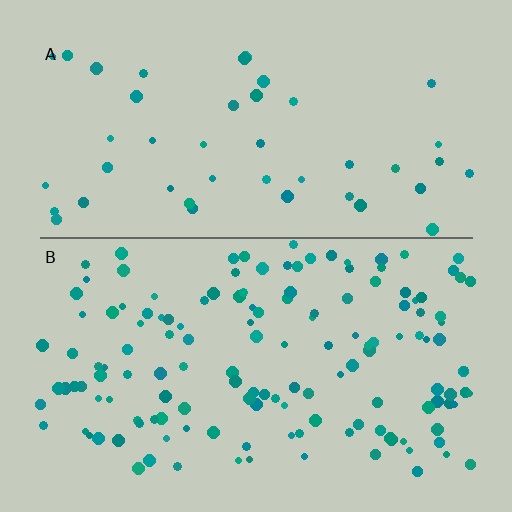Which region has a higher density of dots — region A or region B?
B (the bottom).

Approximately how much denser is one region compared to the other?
Approximately 3.2× — region B over region A.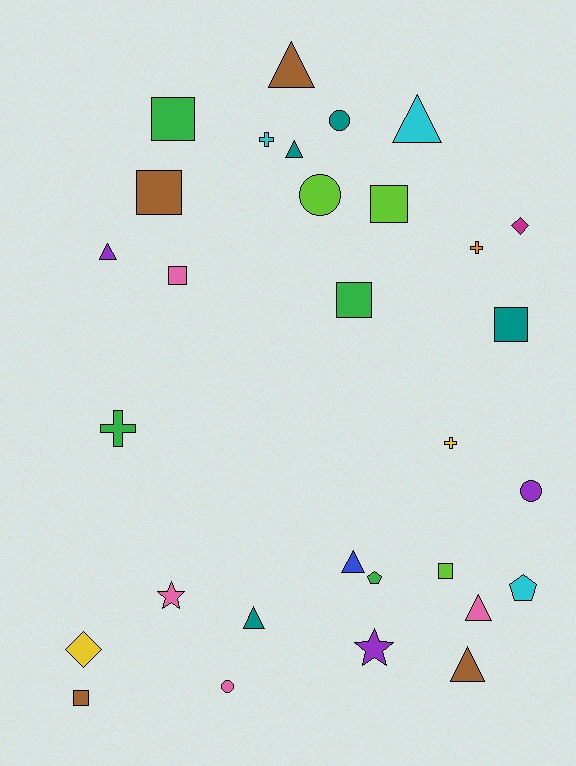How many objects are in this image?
There are 30 objects.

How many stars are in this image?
There are 2 stars.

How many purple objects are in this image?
There are 3 purple objects.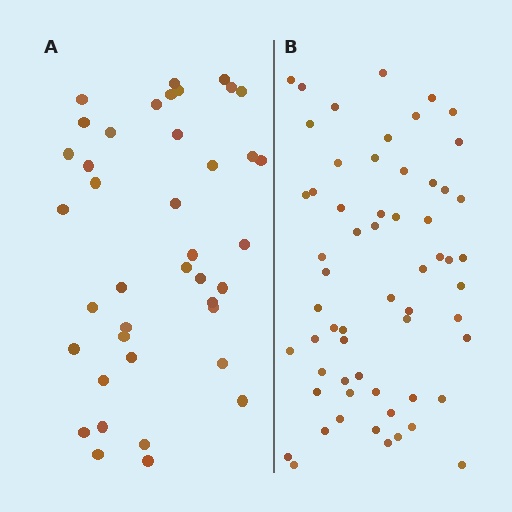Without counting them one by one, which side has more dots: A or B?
Region B (the right region) has more dots.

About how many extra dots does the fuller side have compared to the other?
Region B has approximately 20 more dots than region A.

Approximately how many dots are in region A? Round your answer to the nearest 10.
About 40 dots.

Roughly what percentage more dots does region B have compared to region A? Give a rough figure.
About 50% more.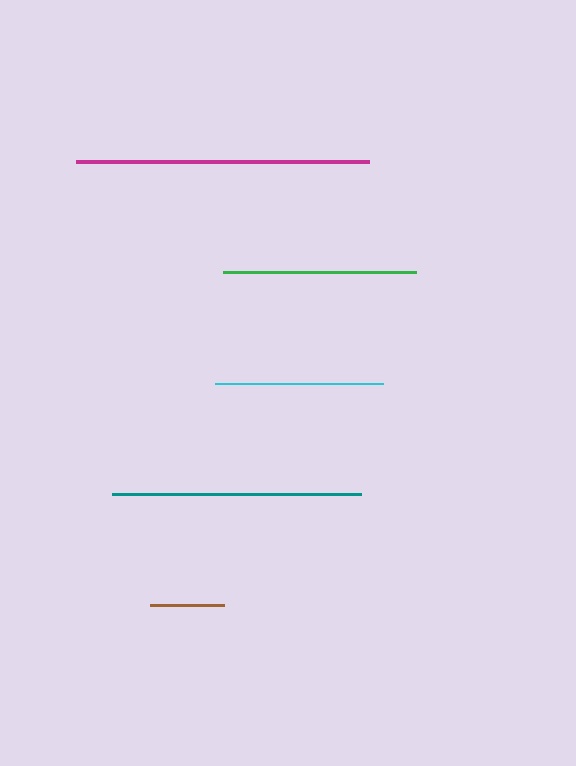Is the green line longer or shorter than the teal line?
The teal line is longer than the green line.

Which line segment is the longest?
The magenta line is the longest at approximately 293 pixels.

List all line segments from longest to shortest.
From longest to shortest: magenta, teal, green, cyan, brown.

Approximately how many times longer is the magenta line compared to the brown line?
The magenta line is approximately 4.0 times the length of the brown line.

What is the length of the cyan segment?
The cyan segment is approximately 169 pixels long.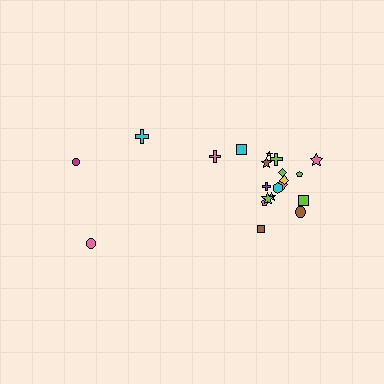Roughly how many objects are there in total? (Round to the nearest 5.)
Roughly 20 objects in total.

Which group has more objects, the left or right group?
The right group.